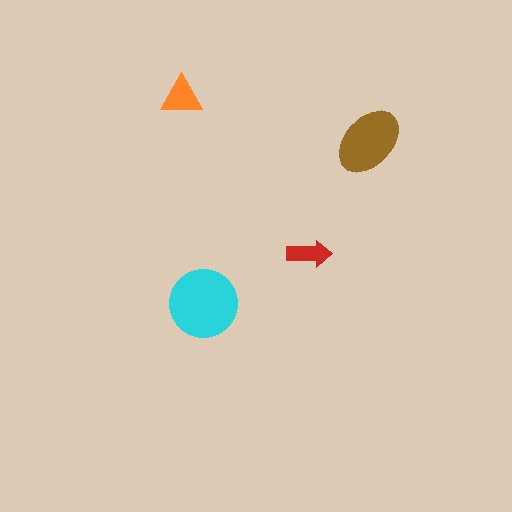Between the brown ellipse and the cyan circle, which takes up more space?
The cyan circle.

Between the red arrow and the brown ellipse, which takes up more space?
The brown ellipse.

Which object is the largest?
The cyan circle.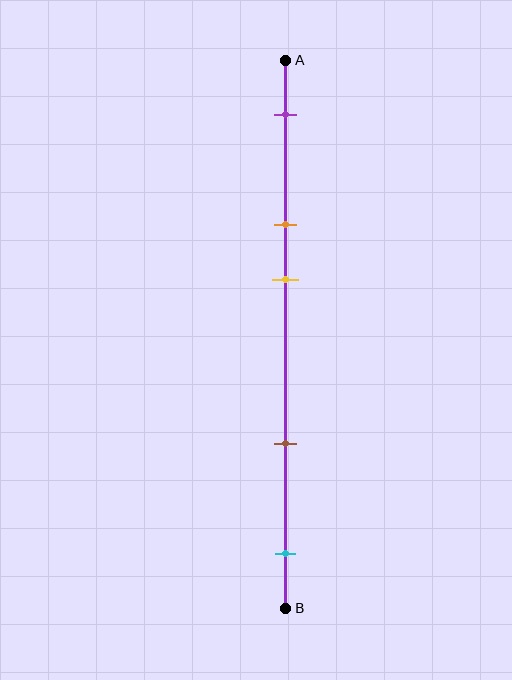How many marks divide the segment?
There are 5 marks dividing the segment.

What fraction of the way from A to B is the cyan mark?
The cyan mark is approximately 90% (0.9) of the way from A to B.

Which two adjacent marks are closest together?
The orange and yellow marks are the closest adjacent pair.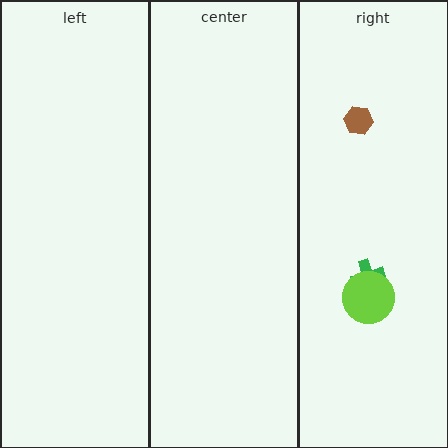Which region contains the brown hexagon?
The right region.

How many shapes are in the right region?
3.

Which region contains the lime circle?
The right region.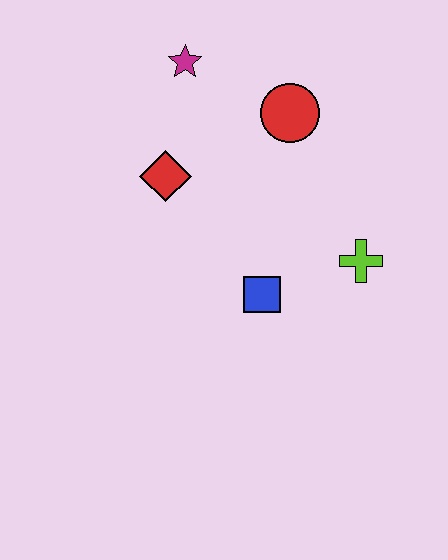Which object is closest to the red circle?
The magenta star is closest to the red circle.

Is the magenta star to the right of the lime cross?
No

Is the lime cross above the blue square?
Yes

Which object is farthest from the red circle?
The blue square is farthest from the red circle.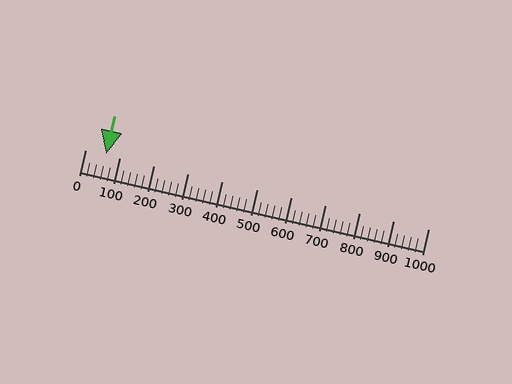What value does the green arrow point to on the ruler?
The green arrow points to approximately 60.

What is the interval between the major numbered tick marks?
The major tick marks are spaced 100 units apart.